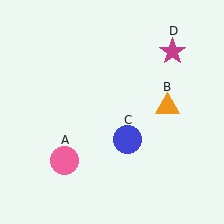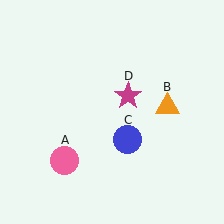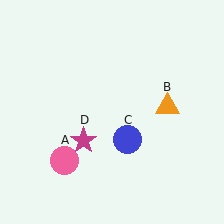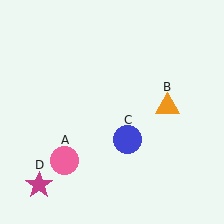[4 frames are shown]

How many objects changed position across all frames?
1 object changed position: magenta star (object D).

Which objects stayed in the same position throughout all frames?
Pink circle (object A) and orange triangle (object B) and blue circle (object C) remained stationary.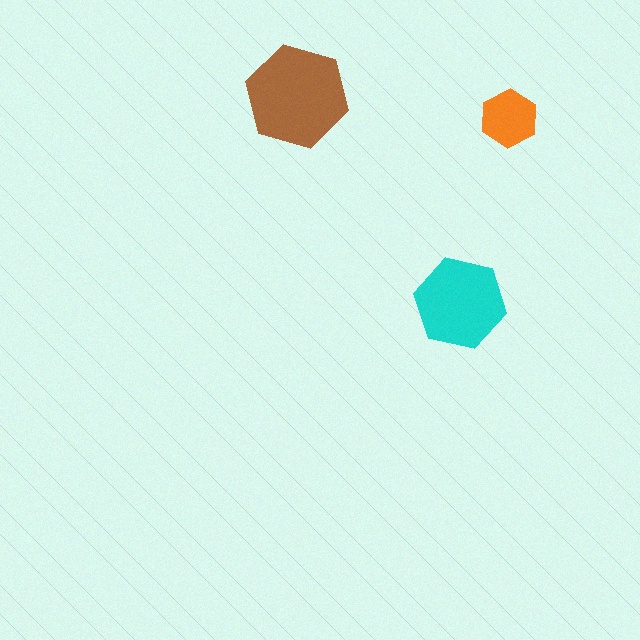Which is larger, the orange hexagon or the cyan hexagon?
The cyan one.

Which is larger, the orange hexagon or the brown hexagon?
The brown one.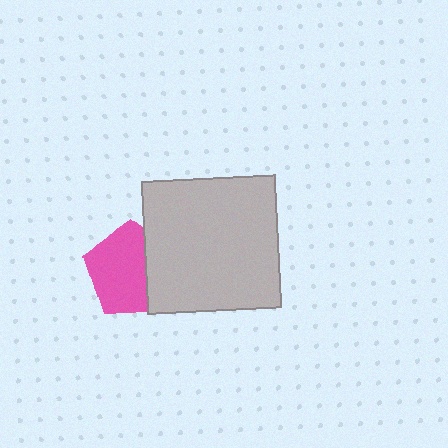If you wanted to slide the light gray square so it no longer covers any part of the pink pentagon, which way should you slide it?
Slide it right — that is the most direct way to separate the two shapes.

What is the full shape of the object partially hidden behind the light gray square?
The partially hidden object is a pink pentagon.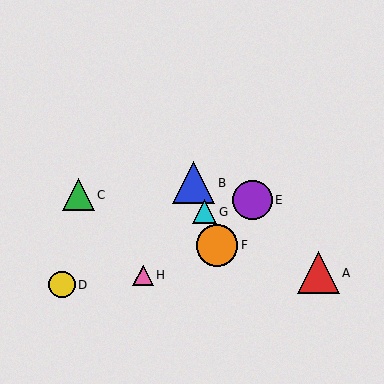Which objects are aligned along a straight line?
Objects B, F, G are aligned along a straight line.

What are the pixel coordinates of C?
Object C is at (79, 195).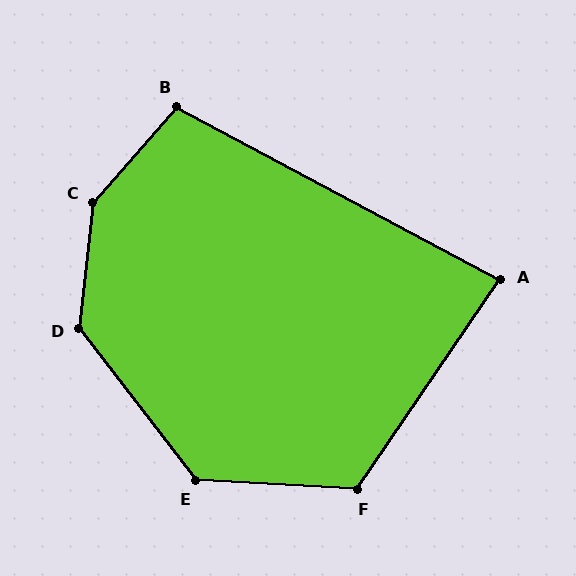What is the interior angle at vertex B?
Approximately 103 degrees (obtuse).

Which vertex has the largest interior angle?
C, at approximately 145 degrees.